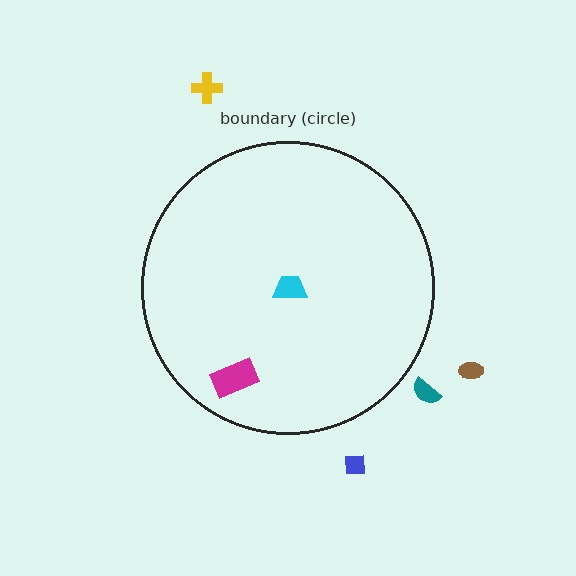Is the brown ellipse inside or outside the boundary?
Outside.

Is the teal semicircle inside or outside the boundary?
Outside.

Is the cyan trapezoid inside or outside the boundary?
Inside.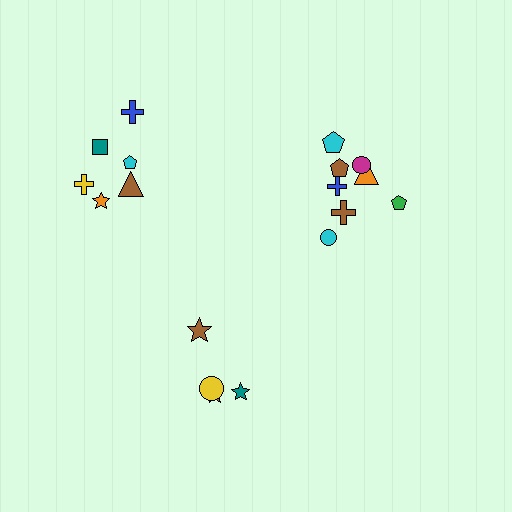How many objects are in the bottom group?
There are 4 objects.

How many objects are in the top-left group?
There are 6 objects.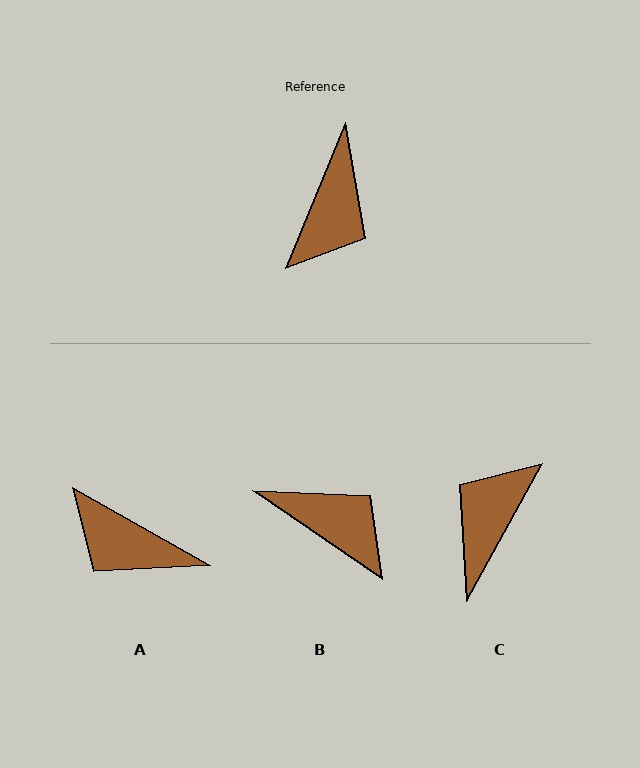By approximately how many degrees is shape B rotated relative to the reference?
Approximately 78 degrees counter-clockwise.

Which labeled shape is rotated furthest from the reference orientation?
C, about 173 degrees away.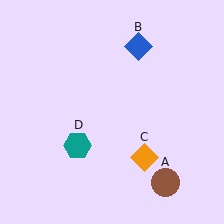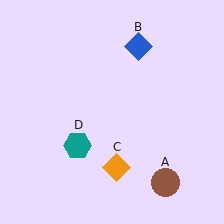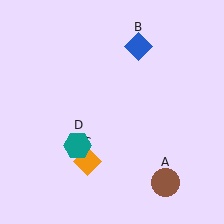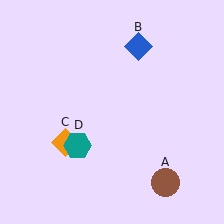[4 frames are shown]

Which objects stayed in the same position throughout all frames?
Brown circle (object A) and blue diamond (object B) and teal hexagon (object D) remained stationary.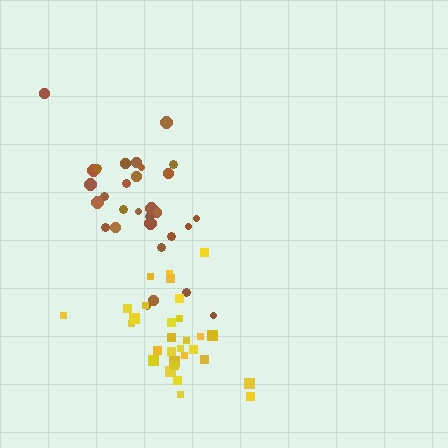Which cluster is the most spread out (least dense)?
Brown.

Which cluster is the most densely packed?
Yellow.